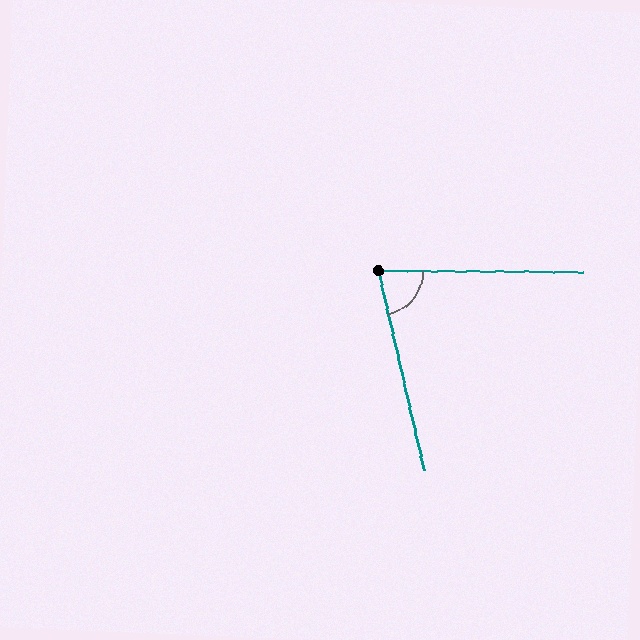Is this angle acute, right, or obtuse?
It is acute.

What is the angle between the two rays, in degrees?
Approximately 77 degrees.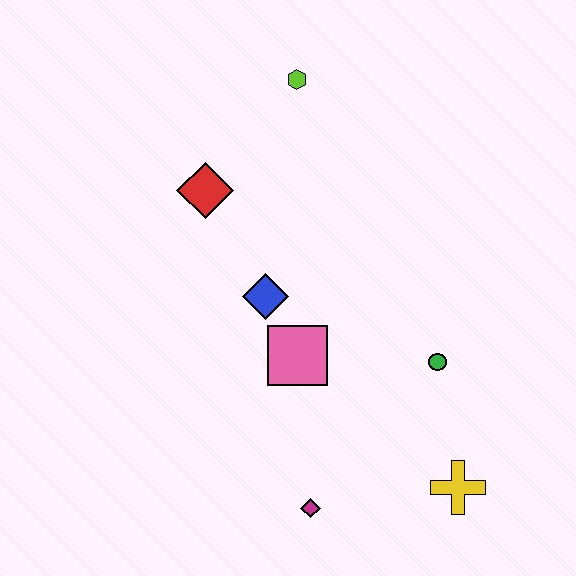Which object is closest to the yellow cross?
The green circle is closest to the yellow cross.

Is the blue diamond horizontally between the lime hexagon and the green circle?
No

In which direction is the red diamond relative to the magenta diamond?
The red diamond is above the magenta diamond.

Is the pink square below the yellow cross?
No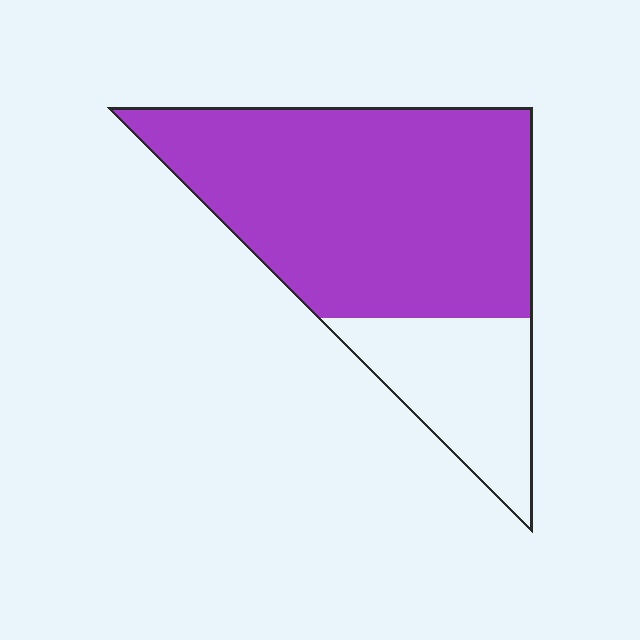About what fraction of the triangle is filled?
About three quarters (3/4).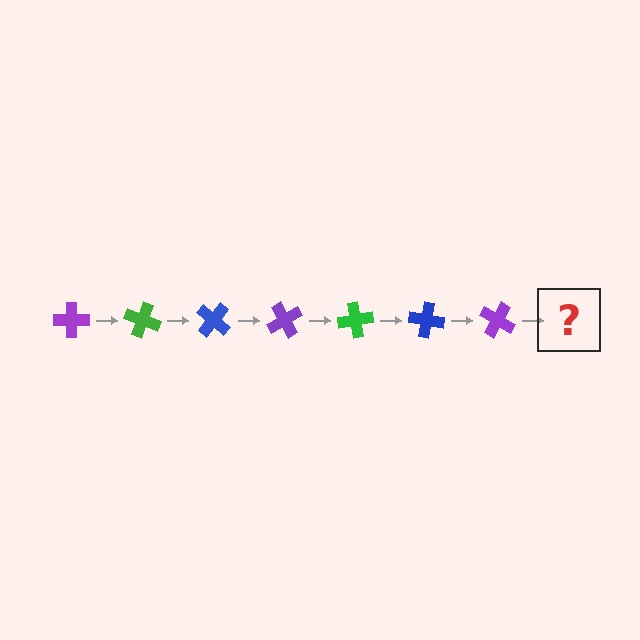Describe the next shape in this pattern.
It should be a green cross, rotated 140 degrees from the start.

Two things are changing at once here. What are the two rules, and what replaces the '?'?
The two rules are that it rotates 20 degrees each step and the color cycles through purple, green, and blue. The '?' should be a green cross, rotated 140 degrees from the start.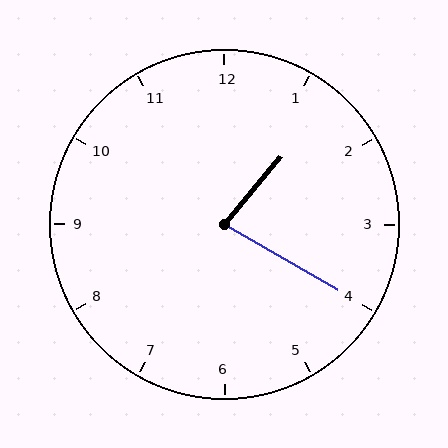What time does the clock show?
1:20.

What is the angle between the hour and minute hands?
Approximately 80 degrees.